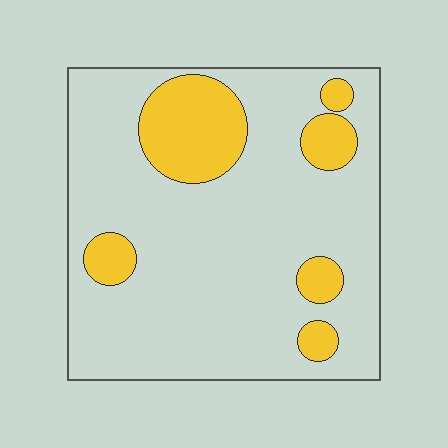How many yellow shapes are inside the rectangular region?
6.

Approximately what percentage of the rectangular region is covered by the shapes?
Approximately 20%.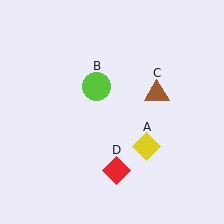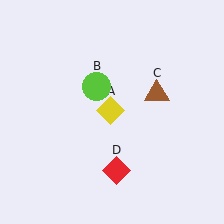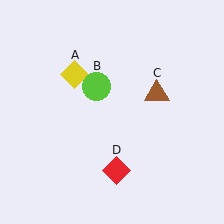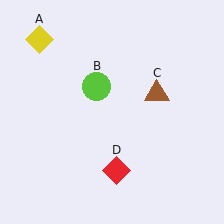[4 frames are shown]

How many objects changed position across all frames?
1 object changed position: yellow diamond (object A).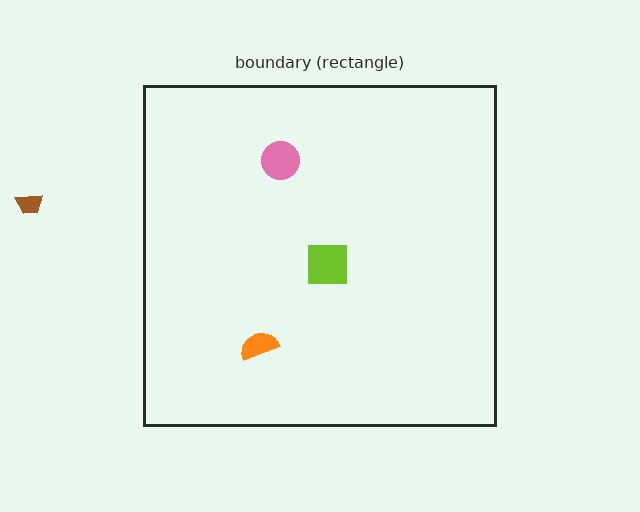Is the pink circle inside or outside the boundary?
Inside.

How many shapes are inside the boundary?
3 inside, 1 outside.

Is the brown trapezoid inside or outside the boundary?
Outside.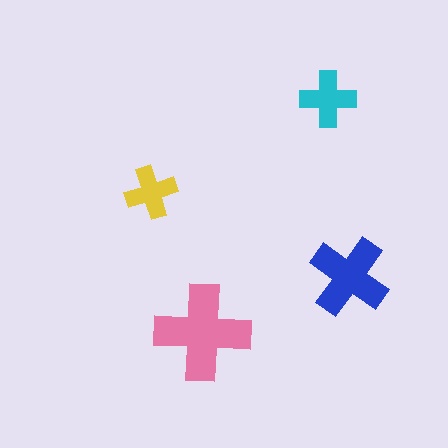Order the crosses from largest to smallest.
the pink one, the blue one, the cyan one, the yellow one.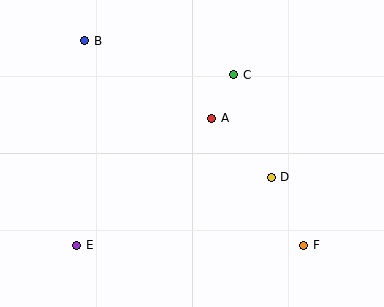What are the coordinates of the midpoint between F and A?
The midpoint between F and A is at (258, 182).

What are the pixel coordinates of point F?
Point F is at (304, 245).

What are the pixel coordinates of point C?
Point C is at (234, 75).